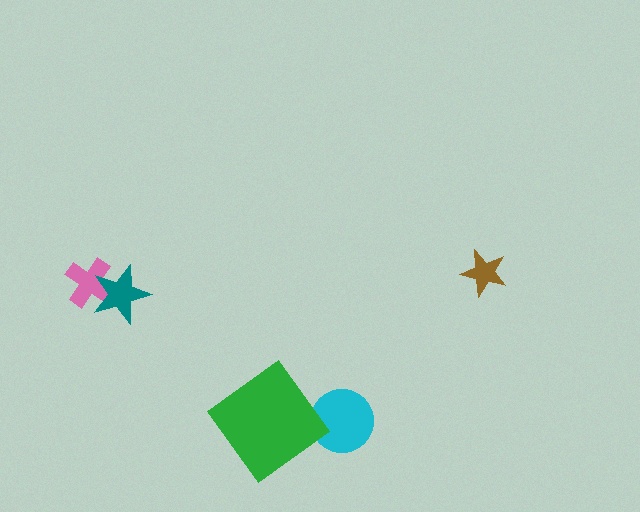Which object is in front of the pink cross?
The teal star is in front of the pink cross.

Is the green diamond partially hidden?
No, no other shape covers it.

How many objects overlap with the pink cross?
1 object overlaps with the pink cross.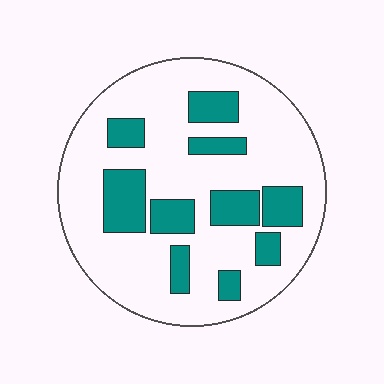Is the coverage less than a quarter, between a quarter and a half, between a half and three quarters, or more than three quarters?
Less than a quarter.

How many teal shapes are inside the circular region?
10.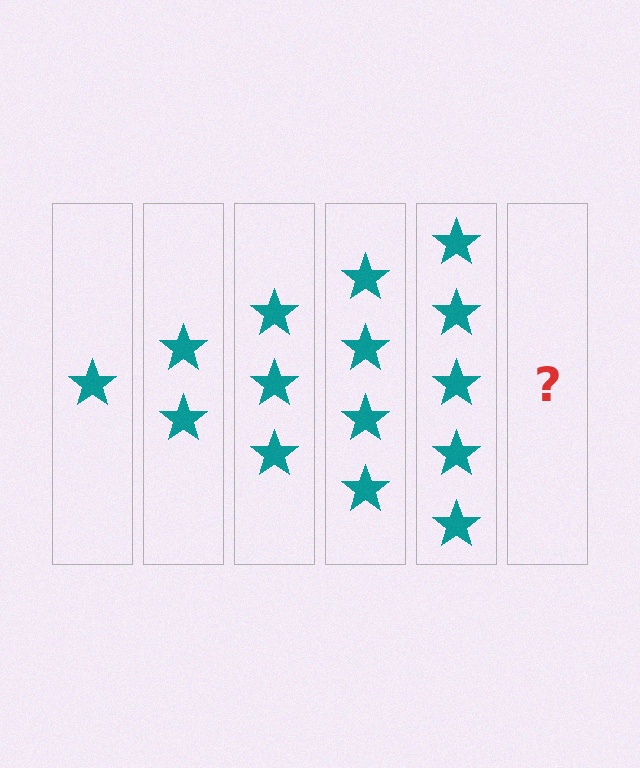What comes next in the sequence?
The next element should be 6 stars.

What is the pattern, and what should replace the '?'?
The pattern is that each step adds one more star. The '?' should be 6 stars.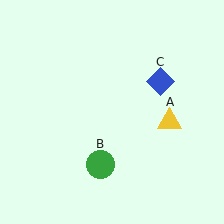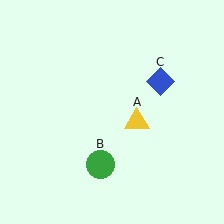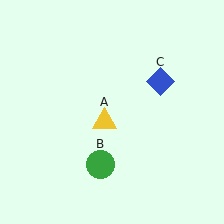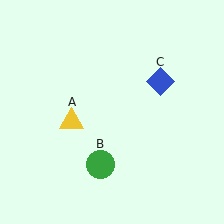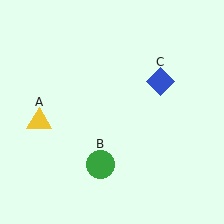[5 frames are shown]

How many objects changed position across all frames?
1 object changed position: yellow triangle (object A).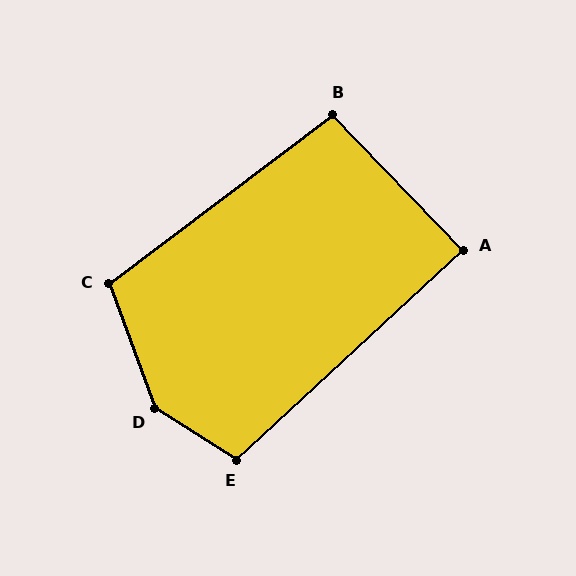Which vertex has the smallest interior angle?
A, at approximately 89 degrees.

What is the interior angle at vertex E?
Approximately 105 degrees (obtuse).